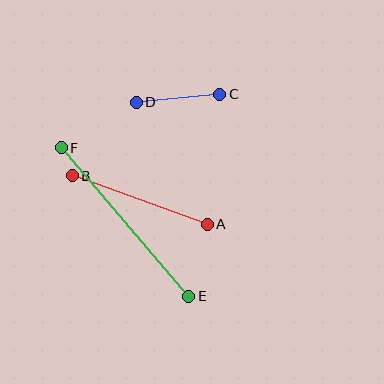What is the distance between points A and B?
The distance is approximately 143 pixels.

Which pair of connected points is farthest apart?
Points E and F are farthest apart.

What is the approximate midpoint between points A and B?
The midpoint is at approximately (140, 200) pixels.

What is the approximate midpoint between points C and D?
The midpoint is at approximately (178, 98) pixels.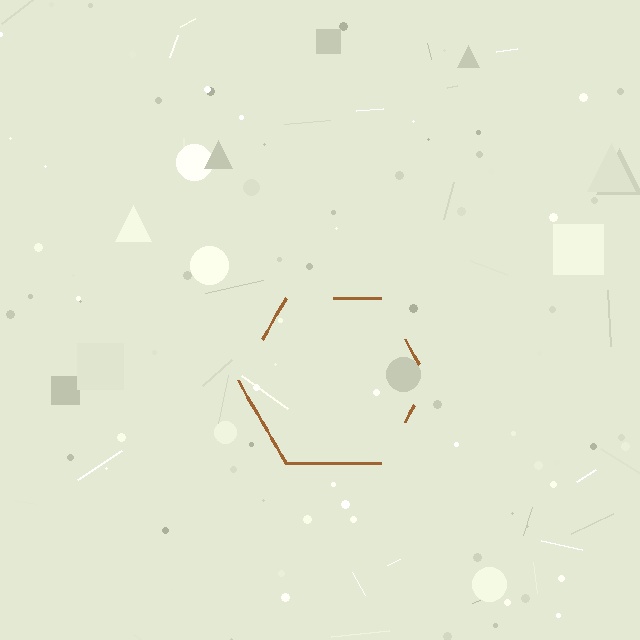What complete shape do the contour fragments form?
The contour fragments form a hexagon.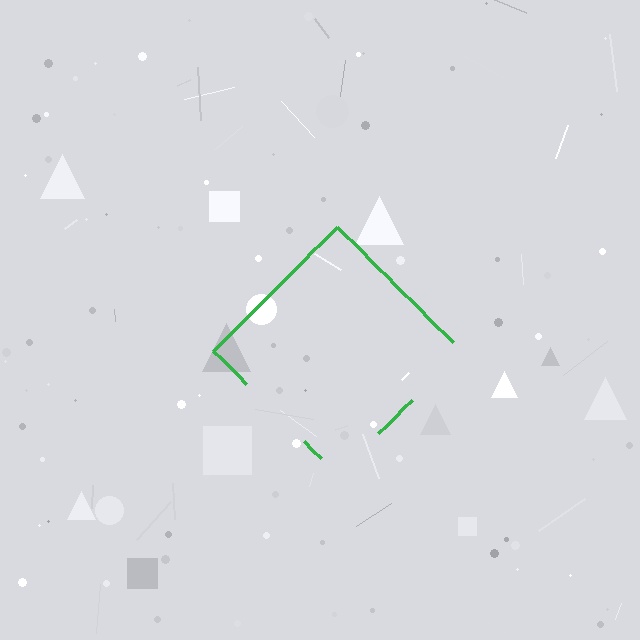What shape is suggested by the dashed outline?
The dashed outline suggests a diamond.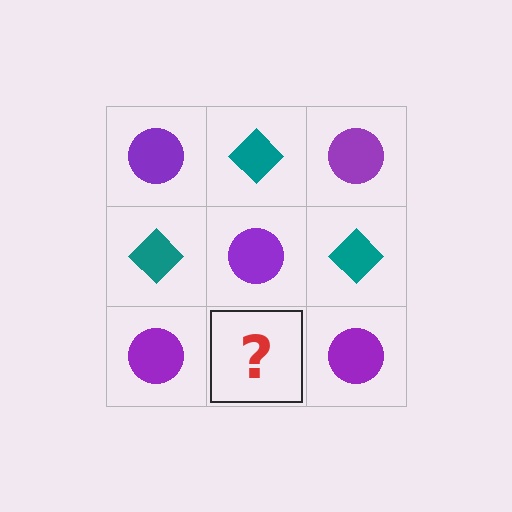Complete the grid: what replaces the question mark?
The question mark should be replaced with a teal diamond.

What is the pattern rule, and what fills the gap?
The rule is that it alternates purple circle and teal diamond in a checkerboard pattern. The gap should be filled with a teal diamond.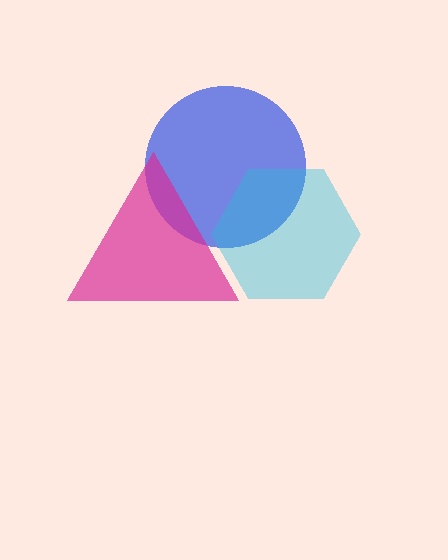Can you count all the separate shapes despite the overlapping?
Yes, there are 3 separate shapes.